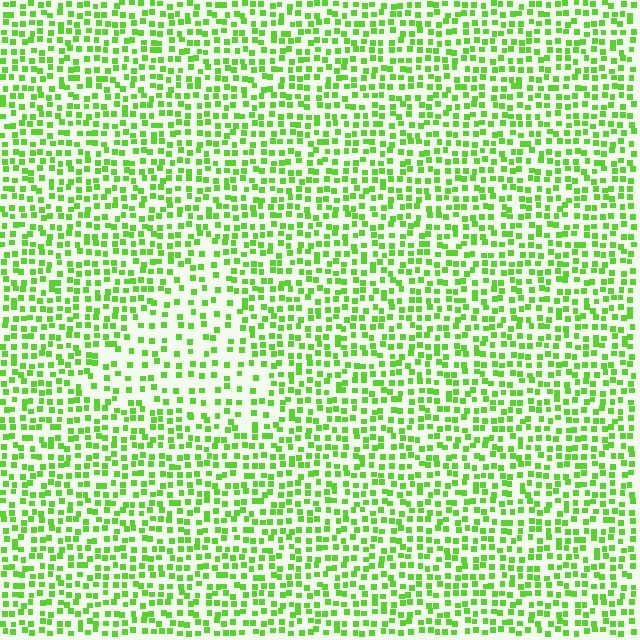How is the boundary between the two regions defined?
The boundary is defined by a change in element density (approximately 1.8x ratio). All elements are the same color, size, and shape.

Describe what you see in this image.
The image contains small lime elements arranged at two different densities. A triangle-shaped region is visible where the elements are less densely packed than the surrounding area.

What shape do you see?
I see a triangle.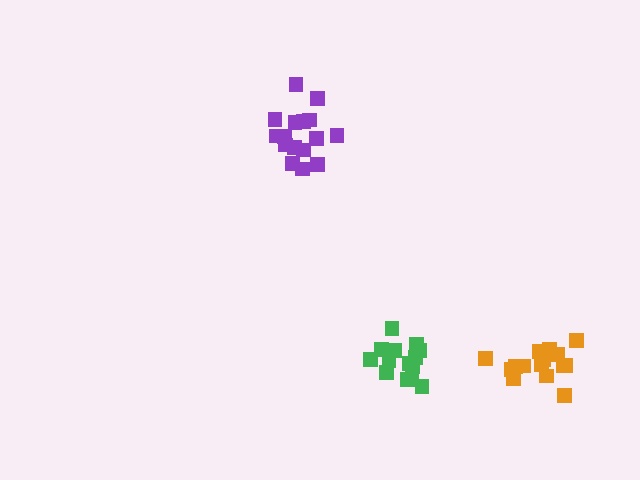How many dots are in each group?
Group 1: 15 dots, Group 2: 14 dots, Group 3: 16 dots (45 total).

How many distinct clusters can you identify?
There are 3 distinct clusters.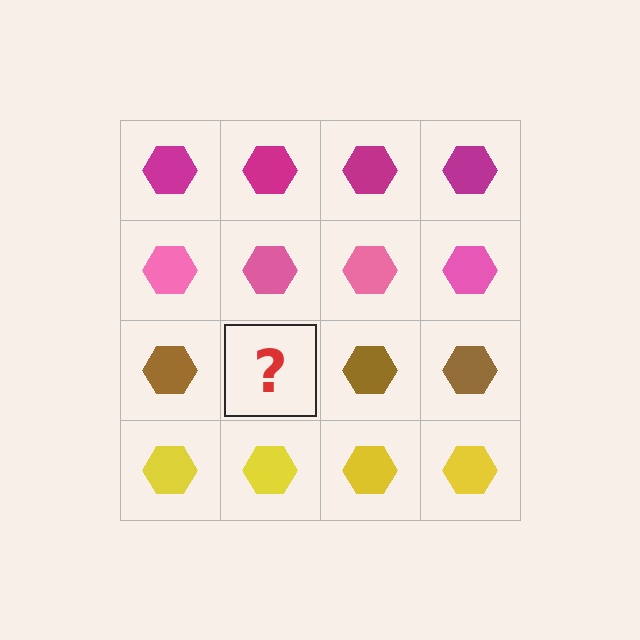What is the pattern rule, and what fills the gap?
The rule is that each row has a consistent color. The gap should be filled with a brown hexagon.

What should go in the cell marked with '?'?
The missing cell should contain a brown hexagon.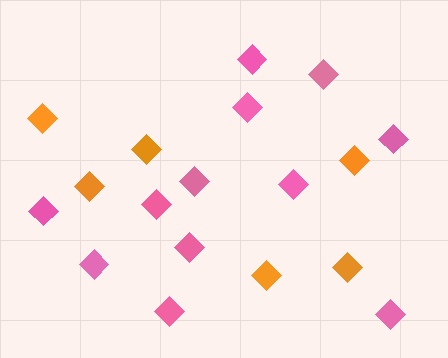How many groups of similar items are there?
There are 2 groups: one group of orange diamonds (6) and one group of pink diamonds (12).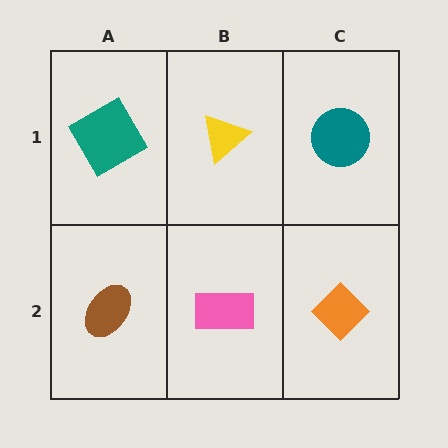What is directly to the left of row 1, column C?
A yellow triangle.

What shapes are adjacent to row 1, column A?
A brown ellipse (row 2, column A), a yellow triangle (row 1, column B).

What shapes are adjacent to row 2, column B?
A yellow triangle (row 1, column B), a brown ellipse (row 2, column A), an orange diamond (row 2, column C).